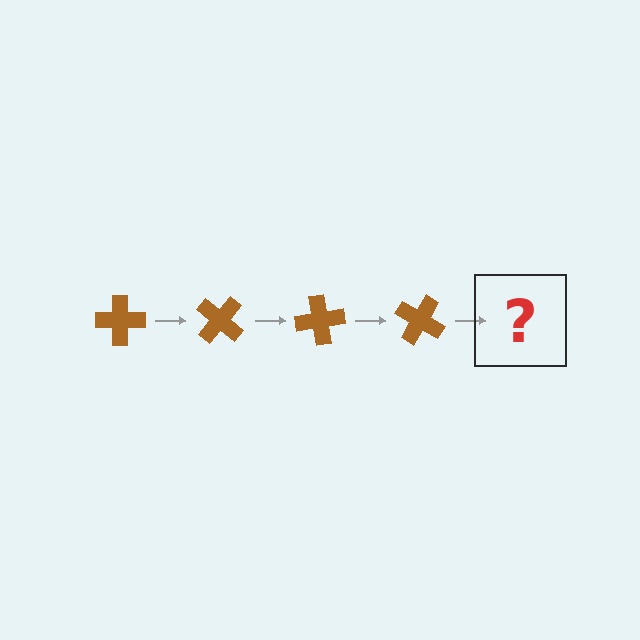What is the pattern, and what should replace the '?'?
The pattern is that the cross rotates 40 degrees each step. The '?' should be a brown cross rotated 160 degrees.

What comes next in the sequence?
The next element should be a brown cross rotated 160 degrees.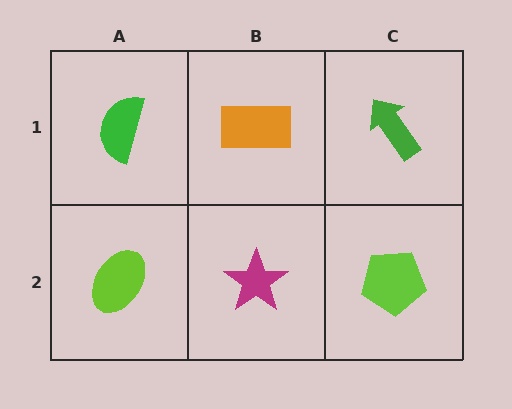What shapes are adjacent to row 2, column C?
A green arrow (row 1, column C), a magenta star (row 2, column B).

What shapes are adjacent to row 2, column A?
A green semicircle (row 1, column A), a magenta star (row 2, column B).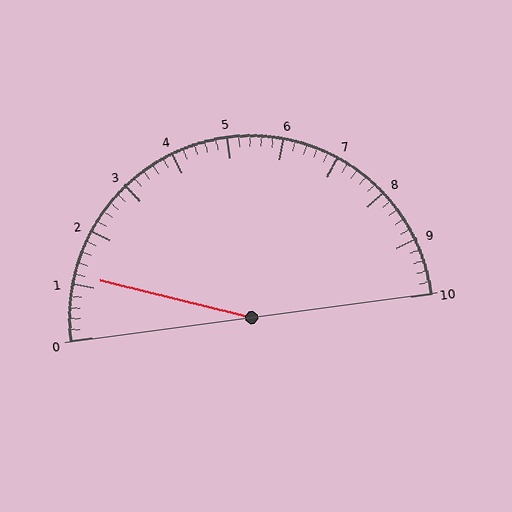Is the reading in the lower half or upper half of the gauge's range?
The reading is in the lower half of the range (0 to 10).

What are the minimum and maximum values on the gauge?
The gauge ranges from 0 to 10.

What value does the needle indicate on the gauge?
The needle indicates approximately 1.2.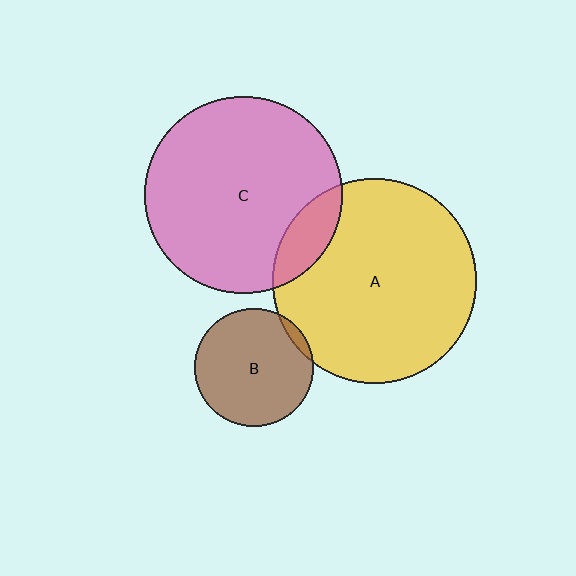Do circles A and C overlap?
Yes.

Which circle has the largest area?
Circle A (yellow).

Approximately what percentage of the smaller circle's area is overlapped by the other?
Approximately 10%.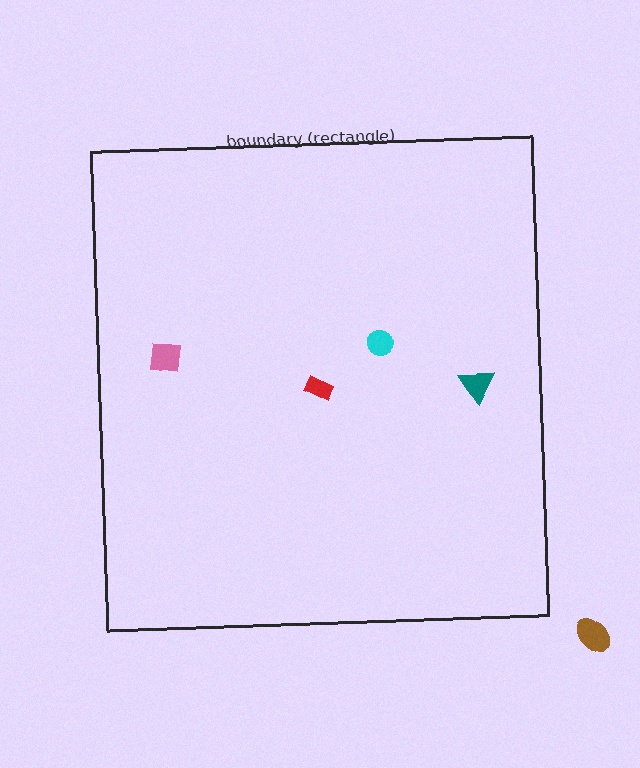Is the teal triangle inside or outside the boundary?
Inside.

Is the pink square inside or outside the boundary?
Inside.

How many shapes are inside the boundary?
4 inside, 1 outside.